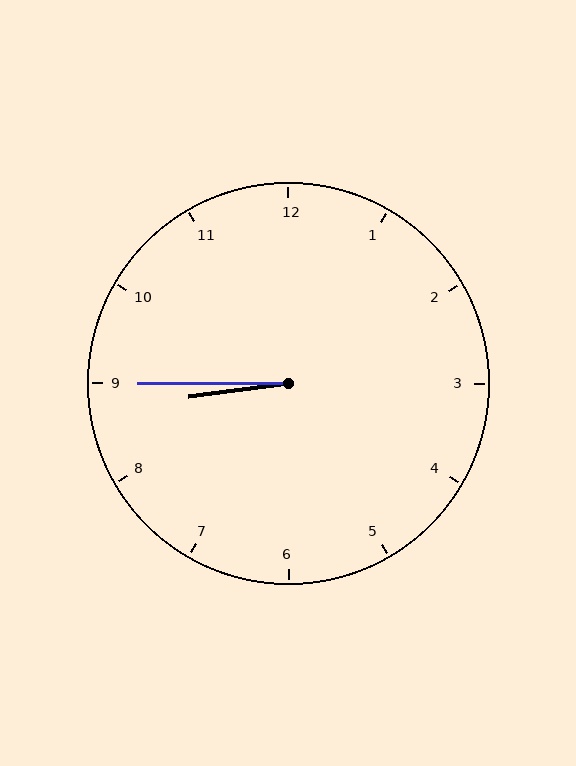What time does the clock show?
8:45.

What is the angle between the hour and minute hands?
Approximately 8 degrees.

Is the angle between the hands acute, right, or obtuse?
It is acute.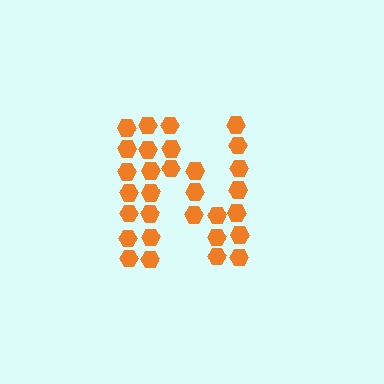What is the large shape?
The large shape is the letter N.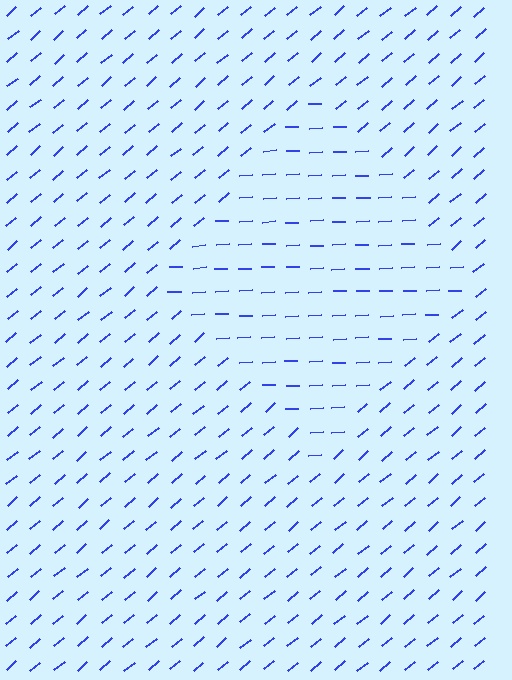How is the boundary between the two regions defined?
The boundary is defined purely by a change in line orientation (approximately 37 degrees difference). All lines are the same color and thickness.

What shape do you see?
I see a diamond.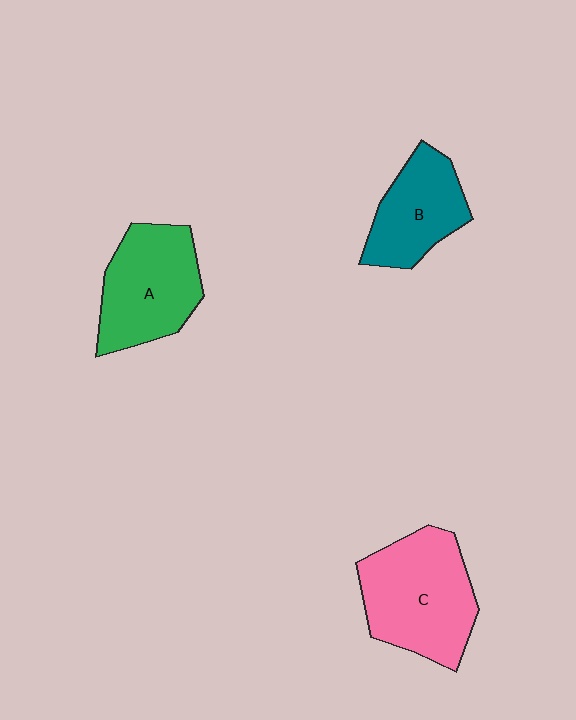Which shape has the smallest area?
Shape B (teal).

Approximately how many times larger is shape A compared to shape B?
Approximately 1.3 times.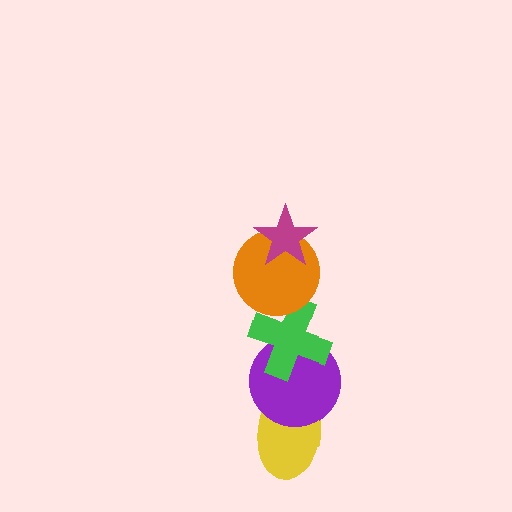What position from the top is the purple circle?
The purple circle is 4th from the top.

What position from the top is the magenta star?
The magenta star is 1st from the top.